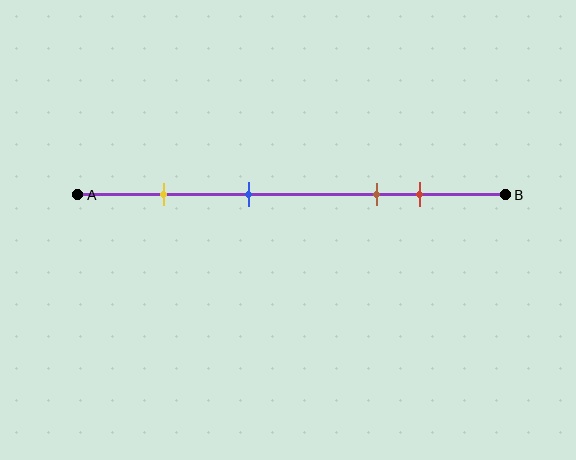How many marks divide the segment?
There are 4 marks dividing the segment.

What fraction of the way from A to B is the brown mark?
The brown mark is approximately 70% (0.7) of the way from A to B.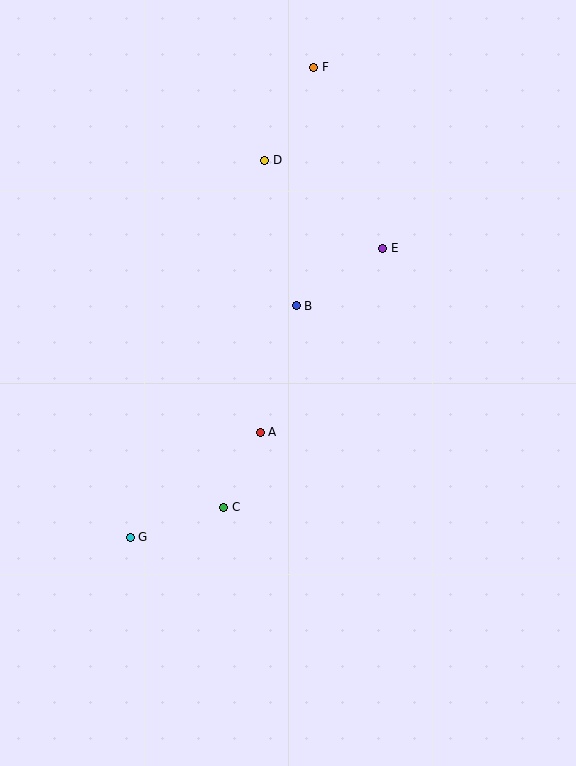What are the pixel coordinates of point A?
Point A is at (260, 432).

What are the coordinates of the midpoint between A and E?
The midpoint between A and E is at (321, 340).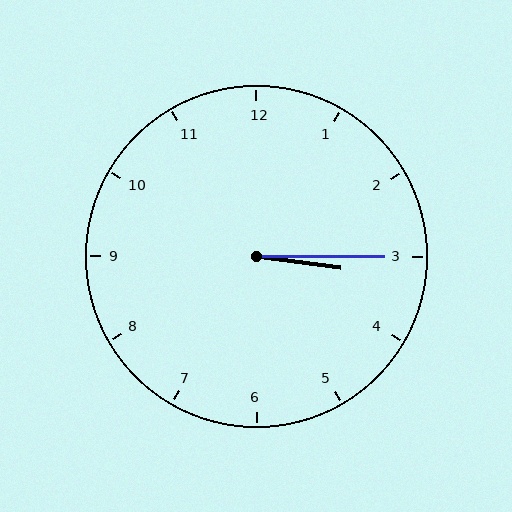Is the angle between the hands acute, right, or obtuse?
It is acute.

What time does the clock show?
3:15.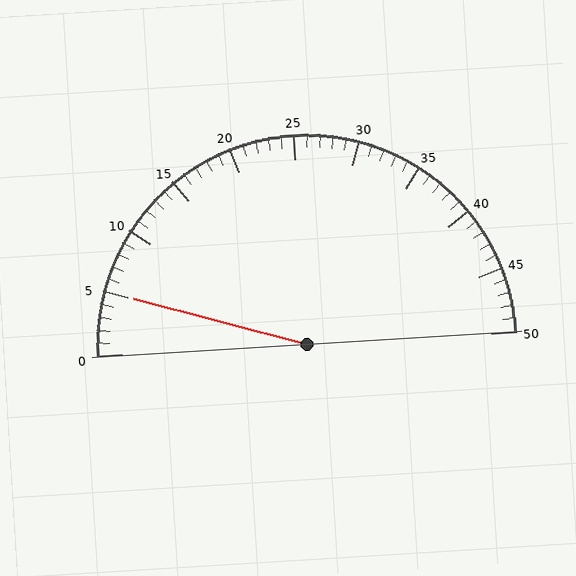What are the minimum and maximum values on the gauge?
The gauge ranges from 0 to 50.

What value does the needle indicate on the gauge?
The needle indicates approximately 5.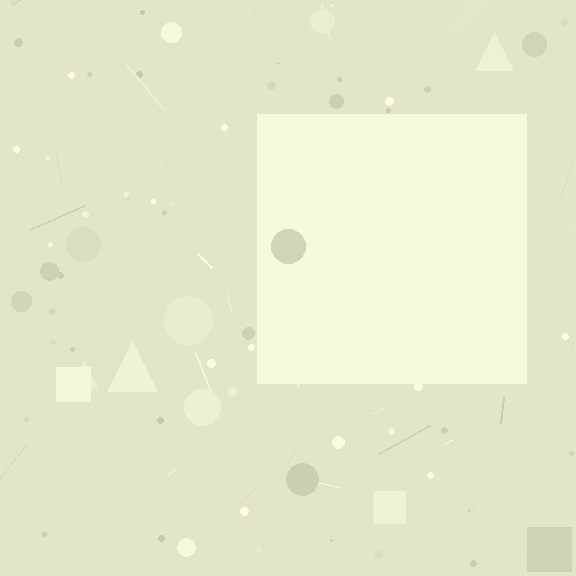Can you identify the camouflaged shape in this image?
The camouflaged shape is a square.